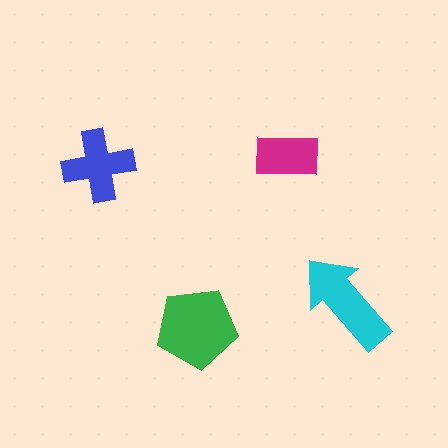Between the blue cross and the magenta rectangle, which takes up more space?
The blue cross.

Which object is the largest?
The green pentagon.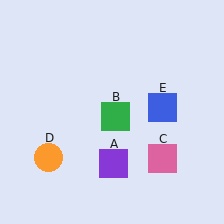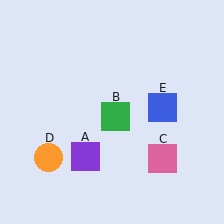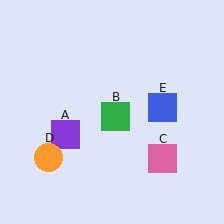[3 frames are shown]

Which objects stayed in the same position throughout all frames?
Green square (object B) and pink square (object C) and orange circle (object D) and blue square (object E) remained stationary.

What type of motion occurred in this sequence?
The purple square (object A) rotated clockwise around the center of the scene.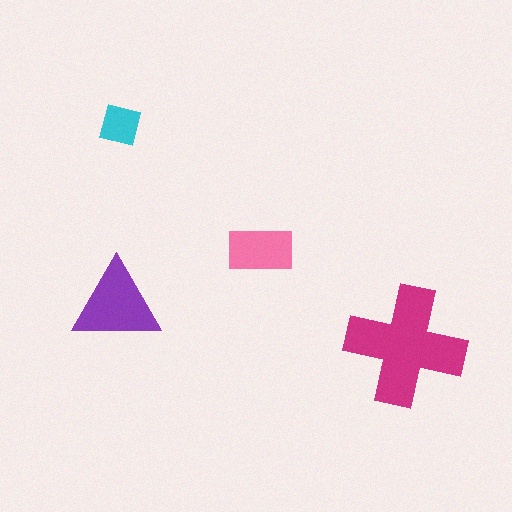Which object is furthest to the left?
The purple triangle is leftmost.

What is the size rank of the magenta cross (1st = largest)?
1st.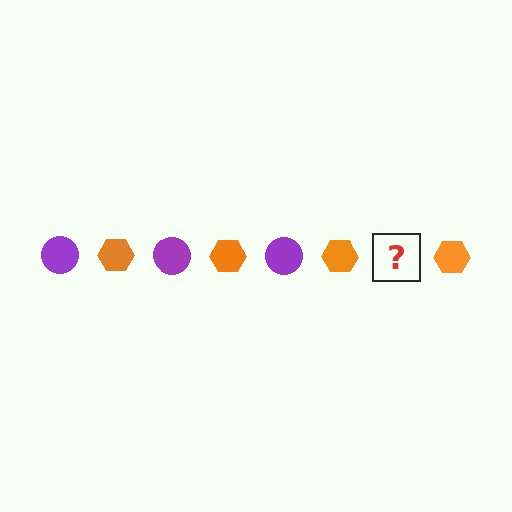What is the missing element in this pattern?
The missing element is a purple circle.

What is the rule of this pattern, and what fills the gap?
The rule is that the pattern alternates between purple circle and orange hexagon. The gap should be filled with a purple circle.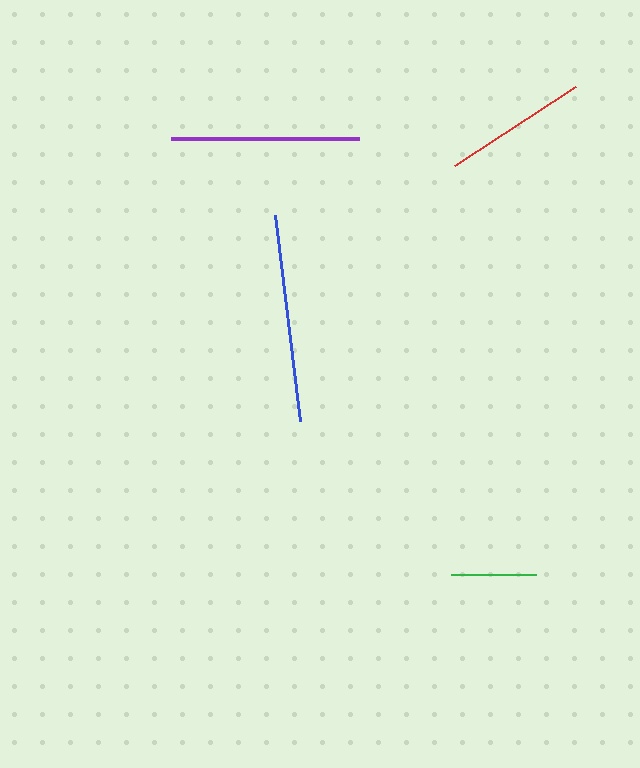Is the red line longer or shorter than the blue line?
The blue line is longer than the red line.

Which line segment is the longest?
The blue line is the longest at approximately 207 pixels.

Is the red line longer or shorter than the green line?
The red line is longer than the green line.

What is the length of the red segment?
The red segment is approximately 145 pixels long.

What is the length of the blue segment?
The blue segment is approximately 207 pixels long.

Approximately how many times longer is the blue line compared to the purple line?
The blue line is approximately 1.1 times the length of the purple line.